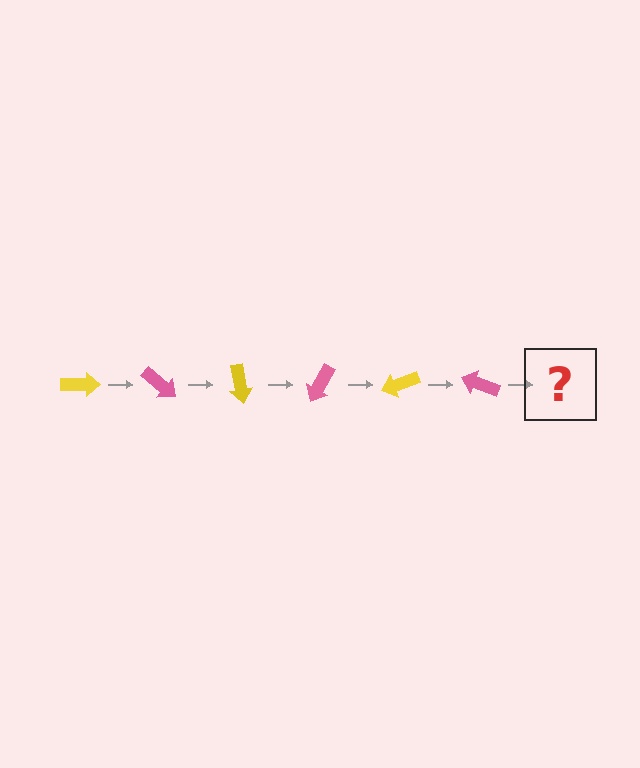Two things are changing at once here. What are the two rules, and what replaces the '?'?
The two rules are that it rotates 40 degrees each step and the color cycles through yellow and pink. The '?' should be a yellow arrow, rotated 240 degrees from the start.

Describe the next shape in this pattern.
It should be a yellow arrow, rotated 240 degrees from the start.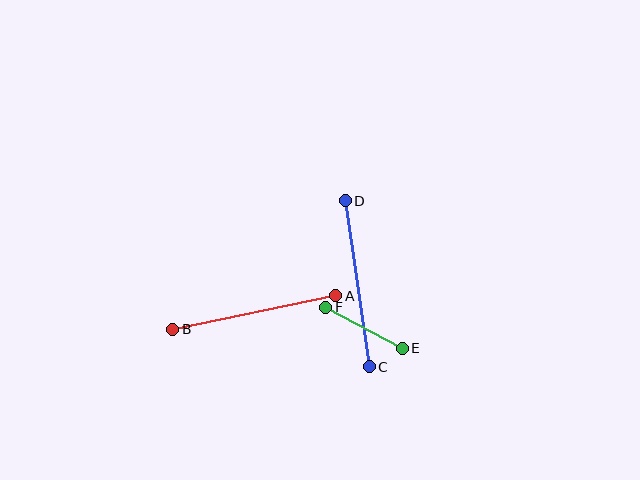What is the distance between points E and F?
The distance is approximately 87 pixels.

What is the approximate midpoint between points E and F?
The midpoint is at approximately (364, 328) pixels.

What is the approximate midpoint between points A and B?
The midpoint is at approximately (254, 312) pixels.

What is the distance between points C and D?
The distance is approximately 168 pixels.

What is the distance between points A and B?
The distance is approximately 166 pixels.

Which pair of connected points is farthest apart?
Points C and D are farthest apart.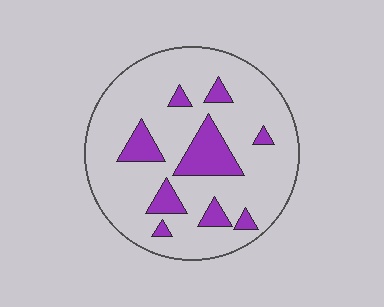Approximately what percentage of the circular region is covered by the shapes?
Approximately 15%.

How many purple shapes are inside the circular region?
9.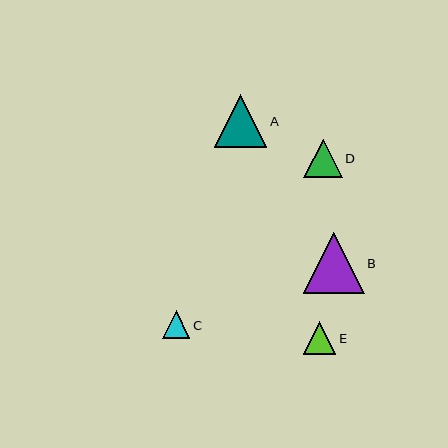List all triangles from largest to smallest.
From largest to smallest: B, A, D, E, C.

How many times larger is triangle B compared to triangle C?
Triangle B is approximately 2.2 times the size of triangle C.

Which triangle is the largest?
Triangle B is the largest with a size of approximately 61 pixels.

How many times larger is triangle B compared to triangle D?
Triangle B is approximately 1.6 times the size of triangle D.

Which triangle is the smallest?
Triangle C is the smallest with a size of approximately 28 pixels.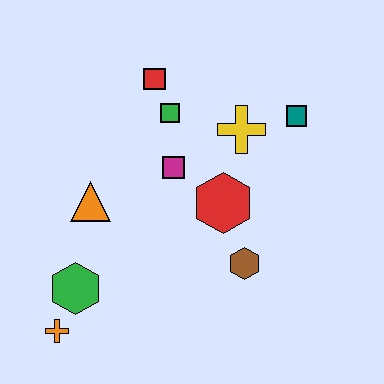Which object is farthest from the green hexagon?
The teal square is farthest from the green hexagon.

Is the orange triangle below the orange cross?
No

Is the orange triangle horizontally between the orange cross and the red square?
Yes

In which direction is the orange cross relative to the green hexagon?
The orange cross is below the green hexagon.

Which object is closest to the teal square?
The yellow cross is closest to the teal square.